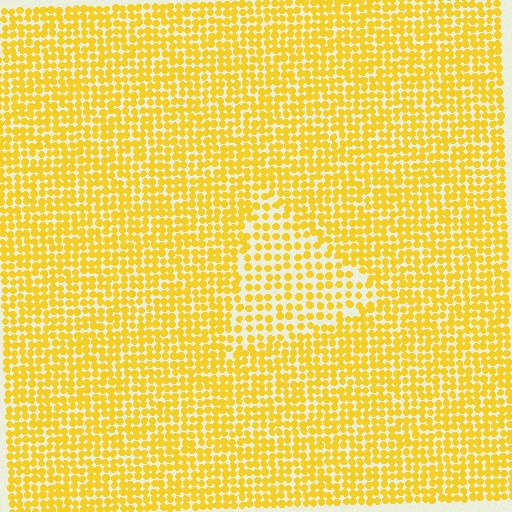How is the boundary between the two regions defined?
The boundary is defined by a change in element density (approximately 1.6x ratio). All elements are the same color, size, and shape.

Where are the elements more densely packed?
The elements are more densely packed outside the triangle boundary.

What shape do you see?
I see a triangle.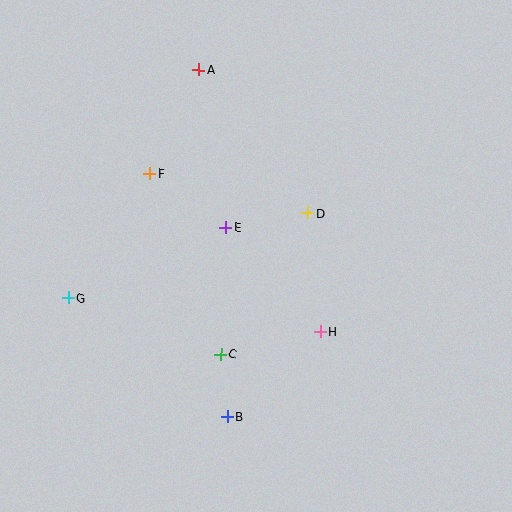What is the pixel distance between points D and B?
The distance between D and B is 219 pixels.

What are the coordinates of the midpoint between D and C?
The midpoint between D and C is at (264, 284).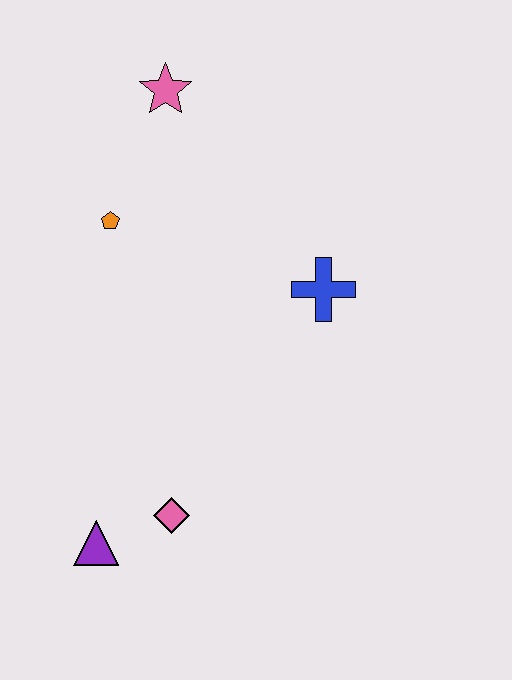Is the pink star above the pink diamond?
Yes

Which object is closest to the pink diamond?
The purple triangle is closest to the pink diamond.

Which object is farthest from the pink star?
The purple triangle is farthest from the pink star.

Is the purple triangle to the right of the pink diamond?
No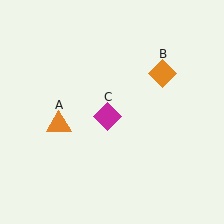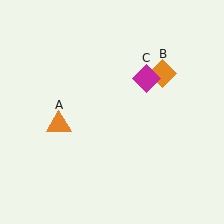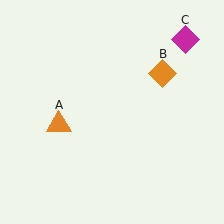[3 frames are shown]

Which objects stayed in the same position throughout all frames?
Orange triangle (object A) and orange diamond (object B) remained stationary.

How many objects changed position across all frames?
1 object changed position: magenta diamond (object C).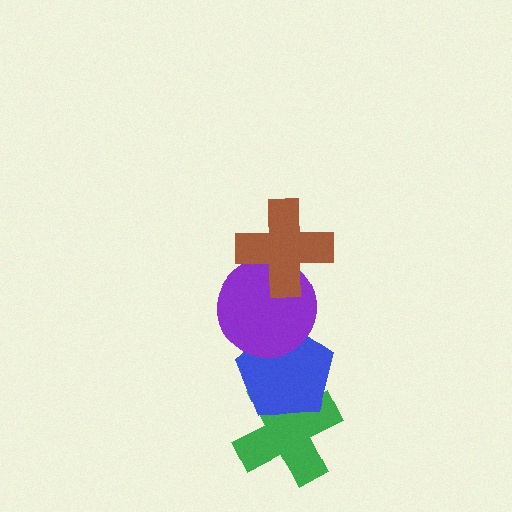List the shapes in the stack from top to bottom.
From top to bottom: the brown cross, the purple circle, the blue pentagon, the green cross.